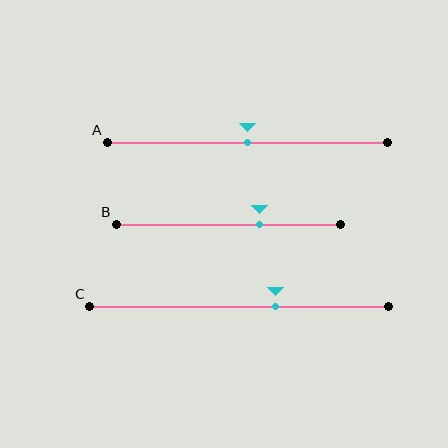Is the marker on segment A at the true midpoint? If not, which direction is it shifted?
Yes, the marker on segment A is at the true midpoint.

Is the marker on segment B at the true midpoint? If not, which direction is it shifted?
No, the marker on segment B is shifted to the right by about 14% of the segment length.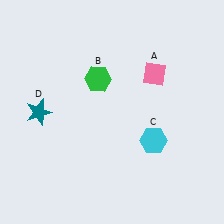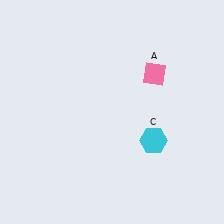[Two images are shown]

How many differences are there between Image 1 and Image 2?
There are 2 differences between the two images.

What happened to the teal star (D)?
The teal star (D) was removed in Image 2. It was in the bottom-left area of Image 1.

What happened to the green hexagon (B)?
The green hexagon (B) was removed in Image 2. It was in the top-left area of Image 1.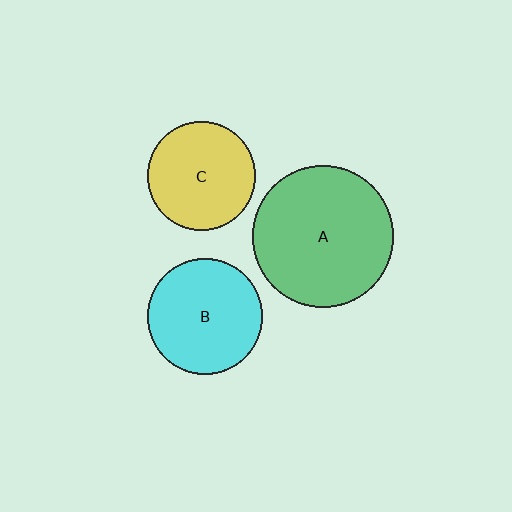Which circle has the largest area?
Circle A (green).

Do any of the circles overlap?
No, none of the circles overlap.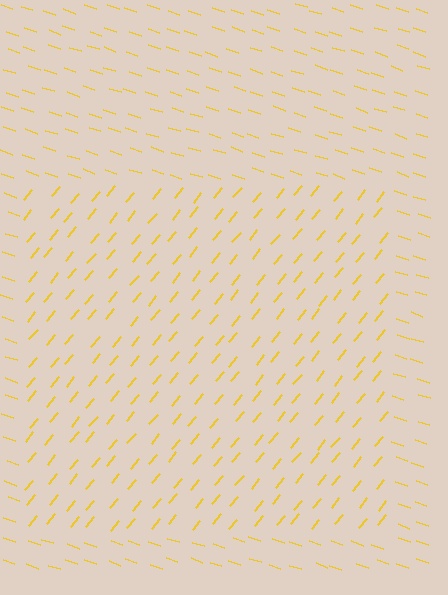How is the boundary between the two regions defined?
The boundary is defined purely by a change in line orientation (approximately 69 degrees difference). All lines are the same color and thickness.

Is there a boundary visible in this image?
Yes, there is a texture boundary formed by a change in line orientation.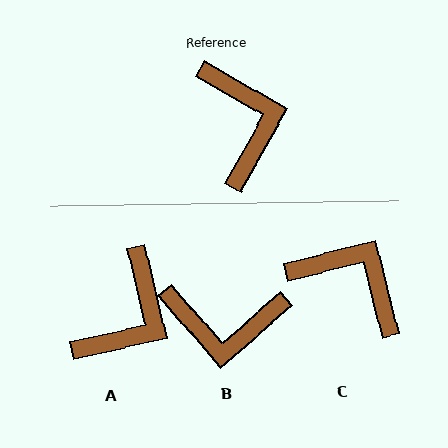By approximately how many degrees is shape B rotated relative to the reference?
Approximately 109 degrees clockwise.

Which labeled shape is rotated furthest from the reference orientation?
B, about 109 degrees away.